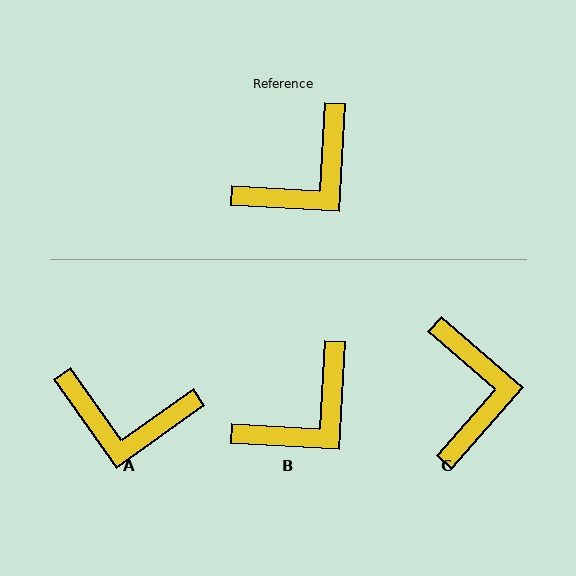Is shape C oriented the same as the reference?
No, it is off by about 52 degrees.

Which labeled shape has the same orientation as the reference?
B.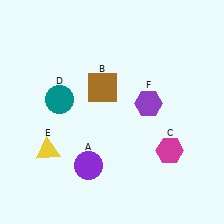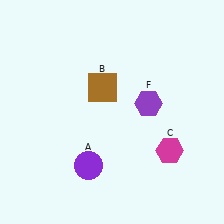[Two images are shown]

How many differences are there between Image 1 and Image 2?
There are 2 differences between the two images.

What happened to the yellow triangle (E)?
The yellow triangle (E) was removed in Image 2. It was in the bottom-left area of Image 1.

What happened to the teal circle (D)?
The teal circle (D) was removed in Image 2. It was in the top-left area of Image 1.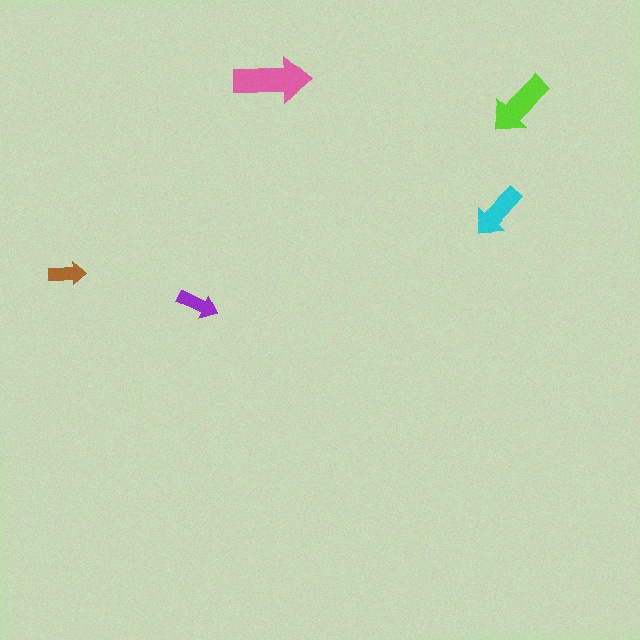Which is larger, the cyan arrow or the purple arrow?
The cyan one.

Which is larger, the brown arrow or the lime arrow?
The lime one.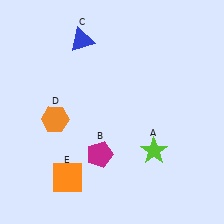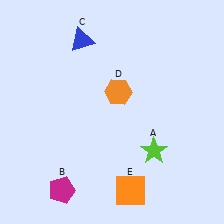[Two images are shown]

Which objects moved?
The objects that moved are: the magenta pentagon (B), the orange hexagon (D), the orange square (E).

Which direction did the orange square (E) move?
The orange square (E) moved right.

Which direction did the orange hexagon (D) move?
The orange hexagon (D) moved right.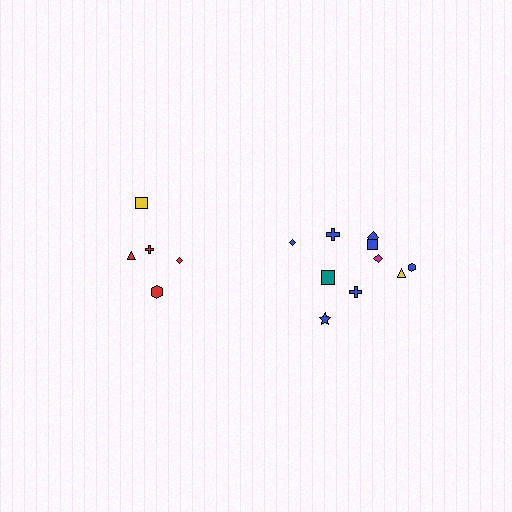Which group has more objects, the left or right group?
The right group.